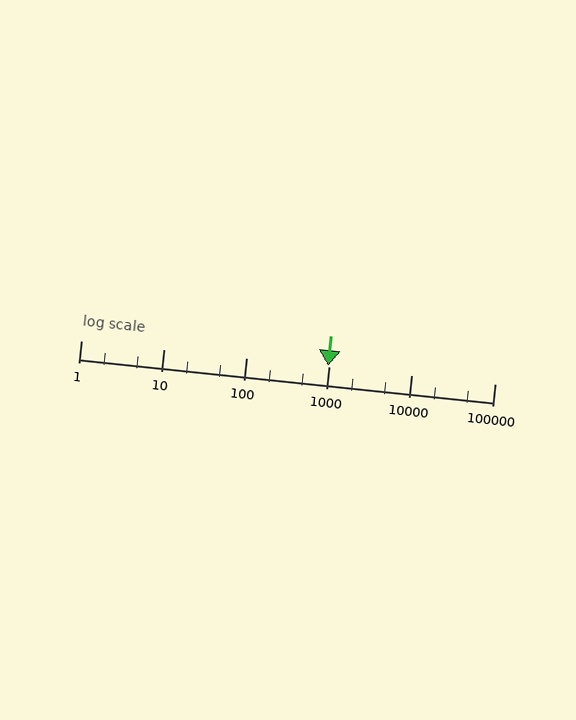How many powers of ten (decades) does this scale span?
The scale spans 5 decades, from 1 to 100000.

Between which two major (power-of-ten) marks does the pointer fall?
The pointer is between 100 and 1000.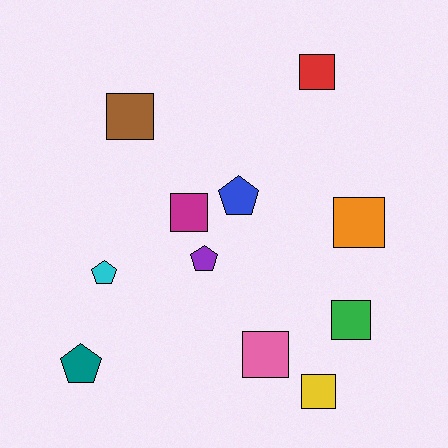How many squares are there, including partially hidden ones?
There are 7 squares.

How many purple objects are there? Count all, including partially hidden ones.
There is 1 purple object.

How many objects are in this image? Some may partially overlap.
There are 11 objects.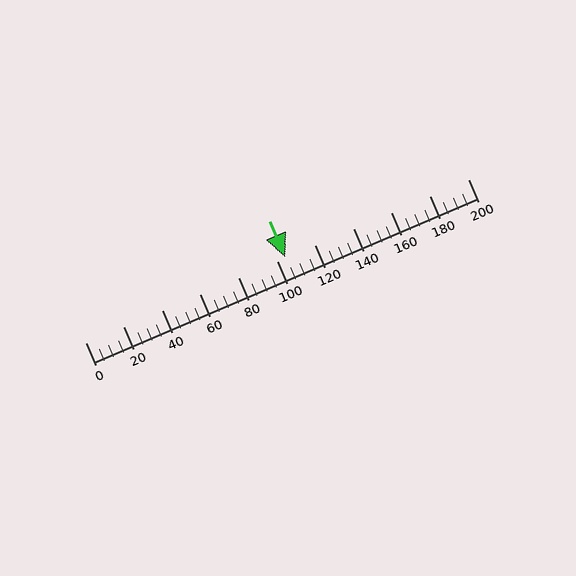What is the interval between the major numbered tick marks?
The major tick marks are spaced 20 units apart.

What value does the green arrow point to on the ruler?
The green arrow points to approximately 105.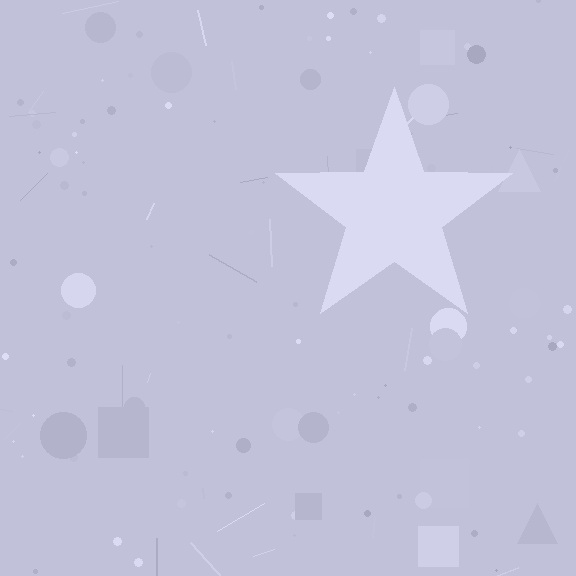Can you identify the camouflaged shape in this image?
The camouflaged shape is a star.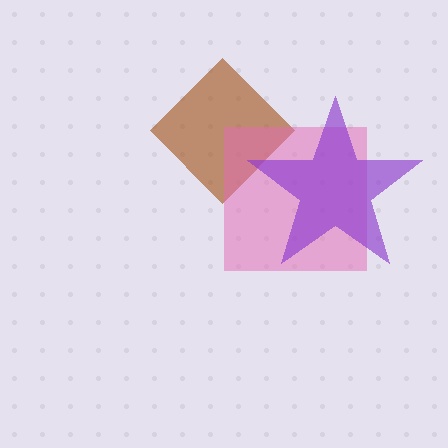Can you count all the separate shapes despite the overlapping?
Yes, there are 3 separate shapes.